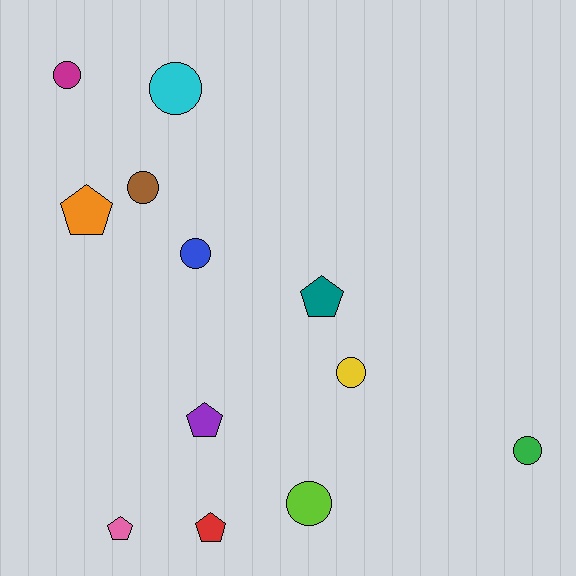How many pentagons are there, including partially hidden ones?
There are 5 pentagons.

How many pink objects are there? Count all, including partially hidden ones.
There is 1 pink object.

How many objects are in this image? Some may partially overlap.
There are 12 objects.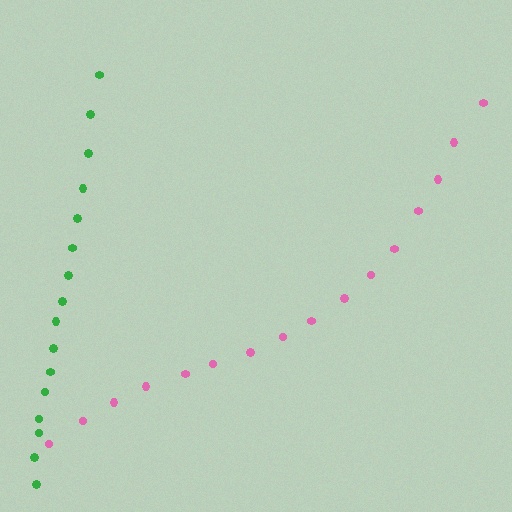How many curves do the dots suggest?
There are 2 distinct paths.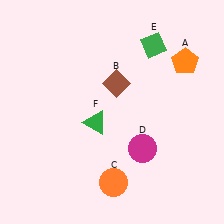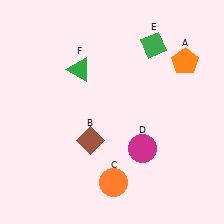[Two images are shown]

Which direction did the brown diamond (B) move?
The brown diamond (B) moved down.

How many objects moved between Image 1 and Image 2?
2 objects moved between the two images.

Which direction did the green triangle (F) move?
The green triangle (F) moved up.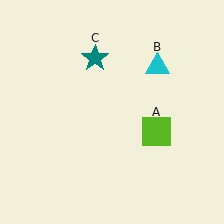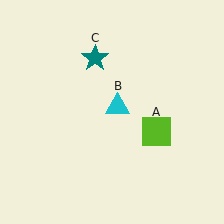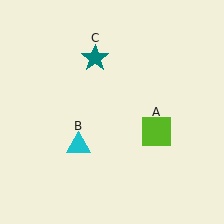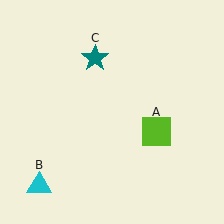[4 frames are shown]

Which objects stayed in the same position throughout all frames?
Lime square (object A) and teal star (object C) remained stationary.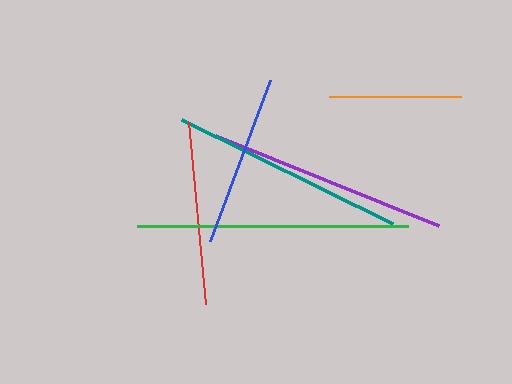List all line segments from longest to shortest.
From longest to shortest: green, purple, teal, red, blue, orange.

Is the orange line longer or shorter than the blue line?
The blue line is longer than the orange line.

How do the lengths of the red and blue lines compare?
The red and blue lines are approximately the same length.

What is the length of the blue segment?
The blue segment is approximately 172 pixels long.